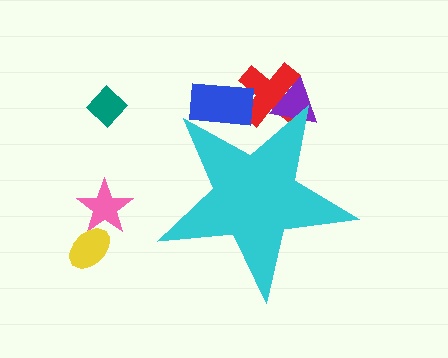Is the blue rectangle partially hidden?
Yes, the blue rectangle is partially hidden behind the cyan star.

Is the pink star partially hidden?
No, the pink star is fully visible.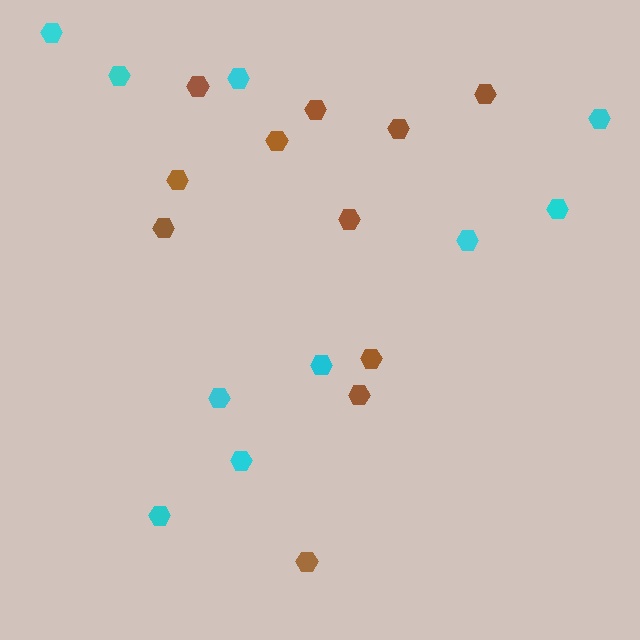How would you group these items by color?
There are 2 groups: one group of brown hexagons (11) and one group of cyan hexagons (10).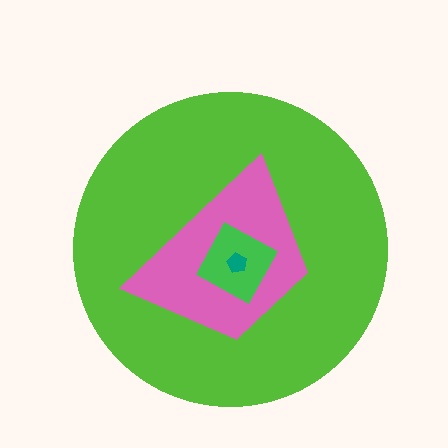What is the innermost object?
The teal pentagon.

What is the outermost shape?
The lime circle.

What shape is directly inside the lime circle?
The pink trapezoid.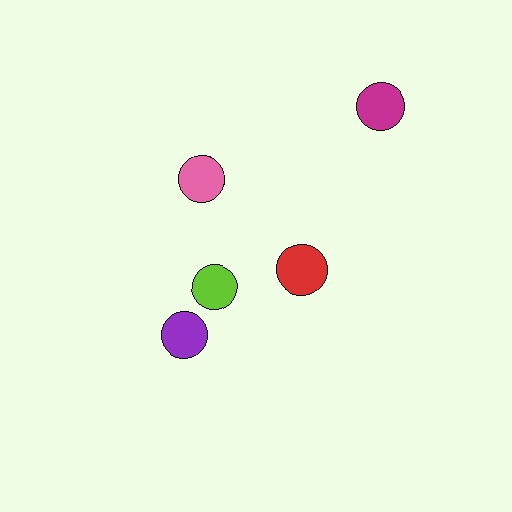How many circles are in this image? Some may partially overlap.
There are 5 circles.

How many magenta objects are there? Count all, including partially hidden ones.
There is 1 magenta object.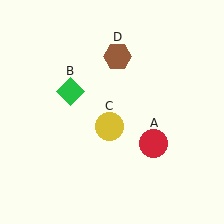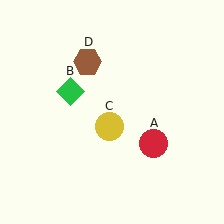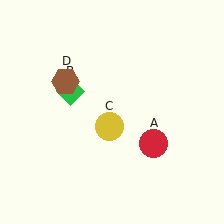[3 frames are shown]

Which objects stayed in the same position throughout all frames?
Red circle (object A) and green diamond (object B) and yellow circle (object C) remained stationary.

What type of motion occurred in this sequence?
The brown hexagon (object D) rotated counterclockwise around the center of the scene.